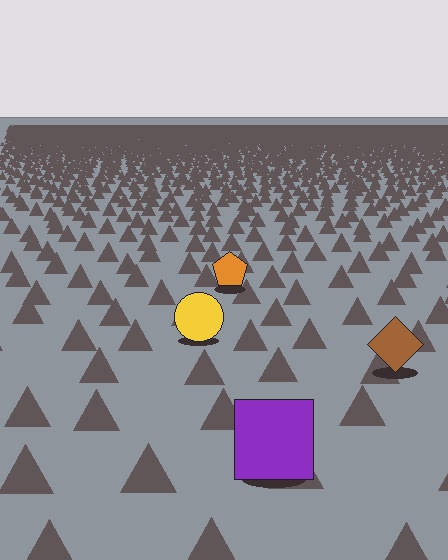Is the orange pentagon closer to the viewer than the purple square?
No. The purple square is closer — you can tell from the texture gradient: the ground texture is coarser near it.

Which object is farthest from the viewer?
The orange pentagon is farthest from the viewer. It appears smaller and the ground texture around it is denser.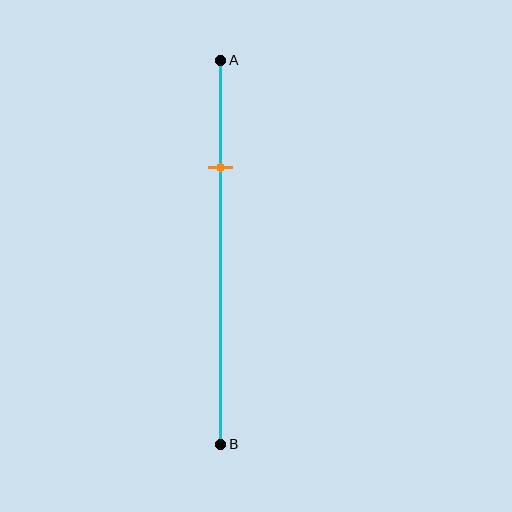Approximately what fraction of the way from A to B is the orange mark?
The orange mark is approximately 30% of the way from A to B.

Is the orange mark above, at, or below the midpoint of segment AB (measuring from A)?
The orange mark is above the midpoint of segment AB.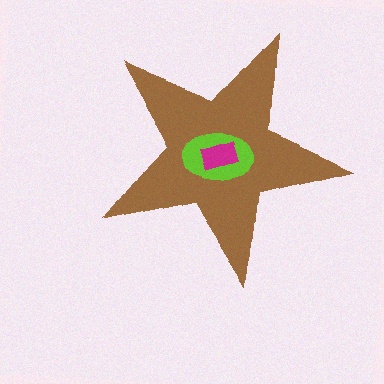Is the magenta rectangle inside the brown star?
Yes.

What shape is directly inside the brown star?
The lime ellipse.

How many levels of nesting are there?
3.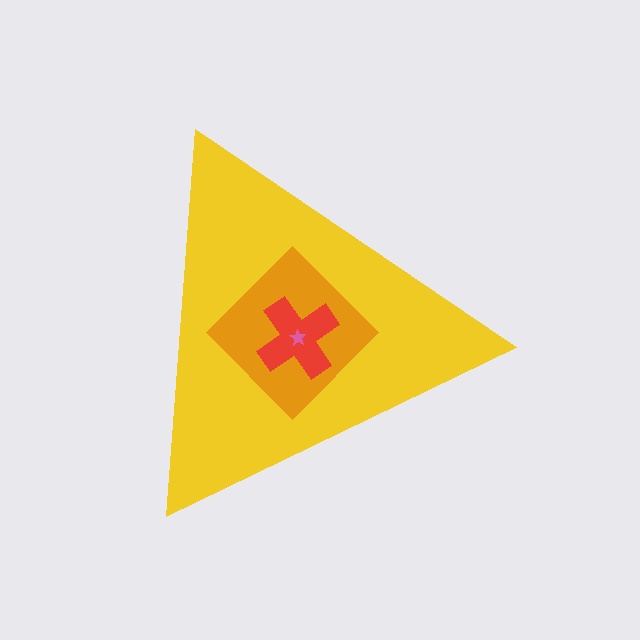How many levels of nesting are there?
4.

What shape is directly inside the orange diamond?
The red cross.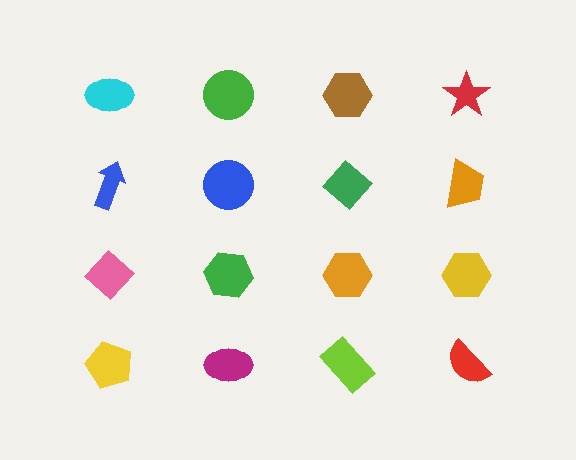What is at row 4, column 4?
A red semicircle.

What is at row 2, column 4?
An orange trapezoid.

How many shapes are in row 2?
4 shapes.